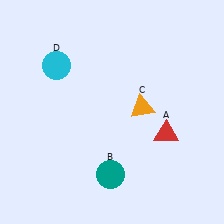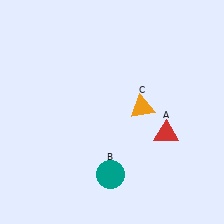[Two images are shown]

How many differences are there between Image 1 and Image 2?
There is 1 difference between the two images.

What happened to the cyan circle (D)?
The cyan circle (D) was removed in Image 2. It was in the top-left area of Image 1.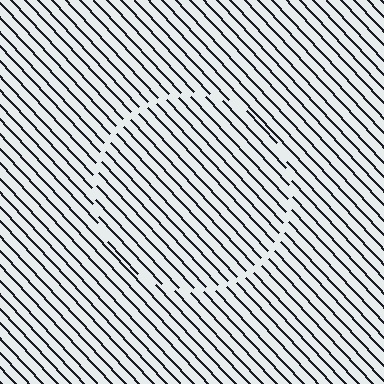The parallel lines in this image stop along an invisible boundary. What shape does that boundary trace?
An illusory circle. The interior of the shape contains the same grating, shifted by half a period — the contour is defined by the phase discontinuity where line-ends from the inner and outer gratings abut.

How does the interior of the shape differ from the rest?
The interior of the shape contains the same grating, shifted by half a period — the contour is defined by the phase discontinuity where line-ends from the inner and outer gratings abut.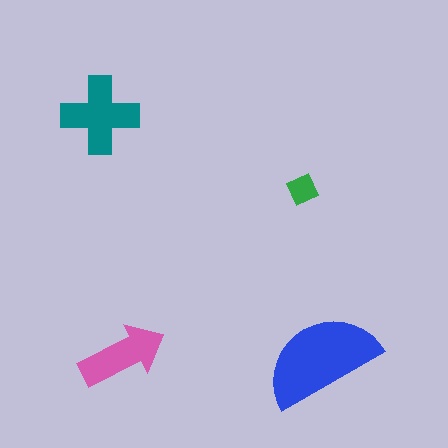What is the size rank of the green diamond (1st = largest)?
4th.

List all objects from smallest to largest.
The green diamond, the pink arrow, the teal cross, the blue semicircle.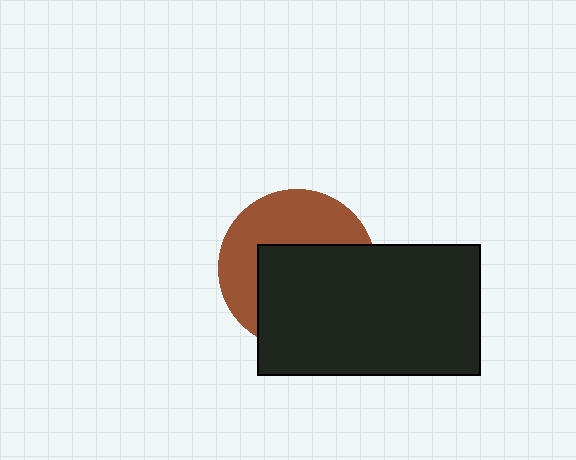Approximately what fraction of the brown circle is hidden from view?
Roughly 55% of the brown circle is hidden behind the black rectangle.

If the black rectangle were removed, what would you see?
You would see the complete brown circle.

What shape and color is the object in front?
The object in front is a black rectangle.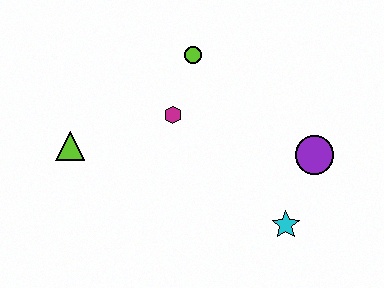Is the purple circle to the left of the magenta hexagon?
No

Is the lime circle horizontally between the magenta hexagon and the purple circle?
Yes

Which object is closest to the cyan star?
The purple circle is closest to the cyan star.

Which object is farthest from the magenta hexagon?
The cyan star is farthest from the magenta hexagon.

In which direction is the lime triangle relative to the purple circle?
The lime triangle is to the left of the purple circle.